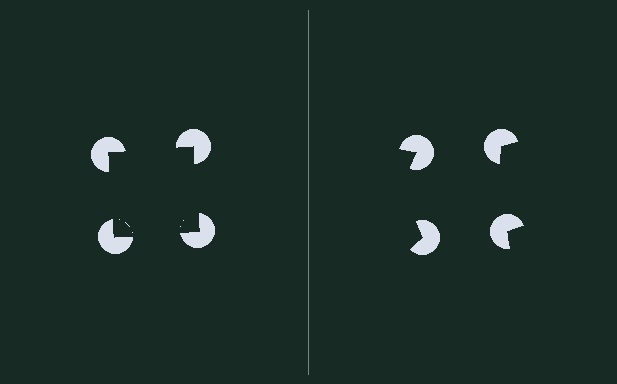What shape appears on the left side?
An illusory square.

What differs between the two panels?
The pac-man discs are positioned identically on both sides; only the wedge orientations differ. On the left they align to a square; on the right they are misaligned.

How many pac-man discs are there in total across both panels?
8 — 4 on each side.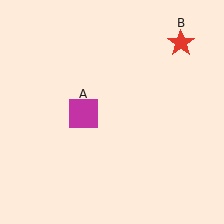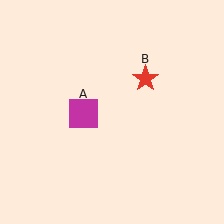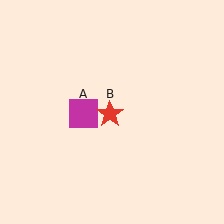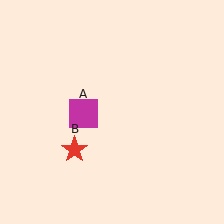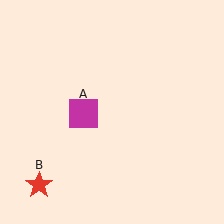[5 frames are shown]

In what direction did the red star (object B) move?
The red star (object B) moved down and to the left.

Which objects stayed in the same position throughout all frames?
Magenta square (object A) remained stationary.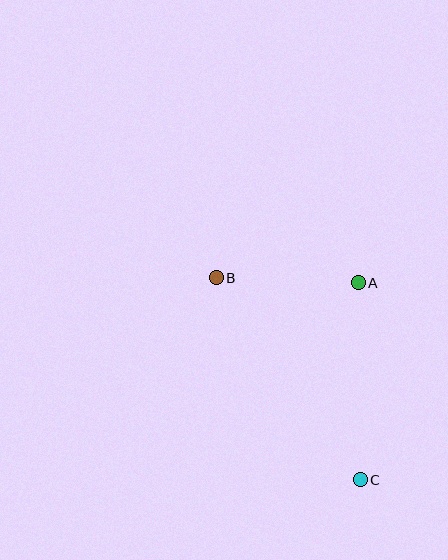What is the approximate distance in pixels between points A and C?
The distance between A and C is approximately 197 pixels.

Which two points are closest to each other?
Points A and B are closest to each other.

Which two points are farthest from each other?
Points B and C are farthest from each other.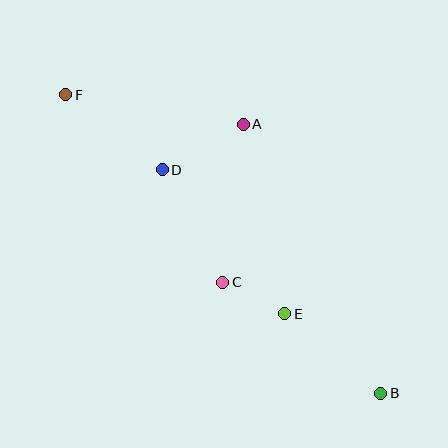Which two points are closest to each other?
Points C and E are closest to each other.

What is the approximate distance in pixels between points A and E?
The distance between A and E is approximately 194 pixels.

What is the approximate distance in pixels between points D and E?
The distance between D and E is approximately 189 pixels.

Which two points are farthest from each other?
Points B and F are farthest from each other.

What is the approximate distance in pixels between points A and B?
The distance between A and B is approximately 302 pixels.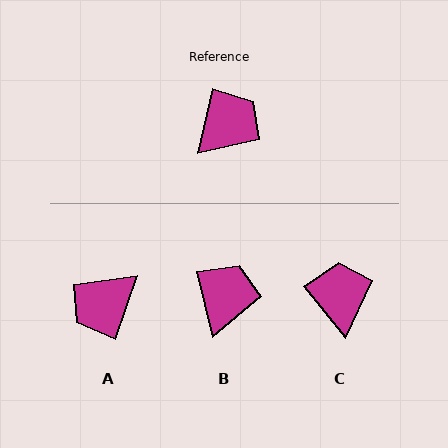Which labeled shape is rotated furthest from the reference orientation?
A, about 175 degrees away.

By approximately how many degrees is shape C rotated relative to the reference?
Approximately 52 degrees counter-clockwise.